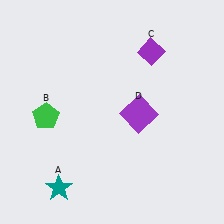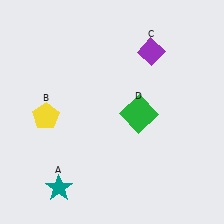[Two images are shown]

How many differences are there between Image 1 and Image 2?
There are 2 differences between the two images.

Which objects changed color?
B changed from green to yellow. D changed from purple to green.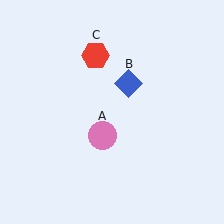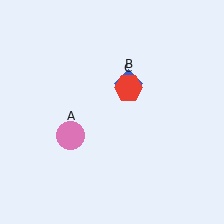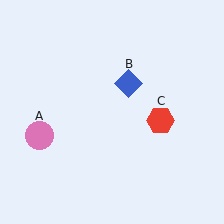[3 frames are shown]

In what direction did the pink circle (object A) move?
The pink circle (object A) moved left.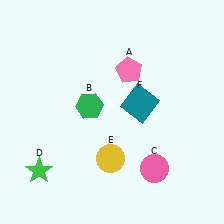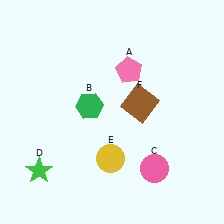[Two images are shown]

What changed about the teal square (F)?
In Image 1, F is teal. In Image 2, it changed to brown.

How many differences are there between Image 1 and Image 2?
There is 1 difference between the two images.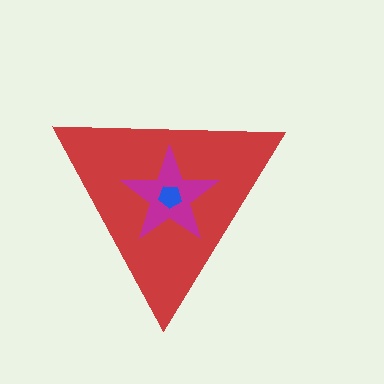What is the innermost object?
The blue pentagon.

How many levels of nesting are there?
3.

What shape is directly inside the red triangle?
The magenta star.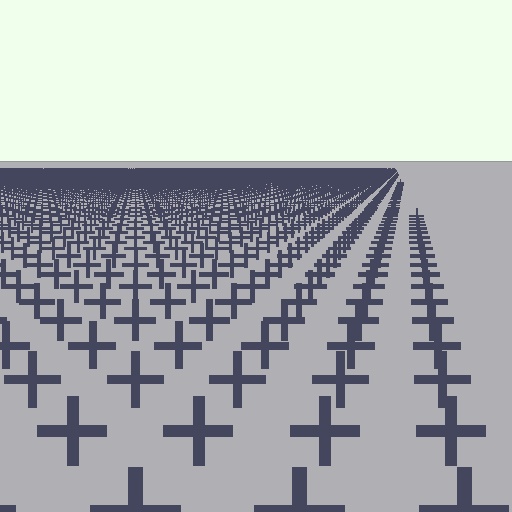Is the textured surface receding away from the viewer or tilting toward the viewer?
The surface is receding away from the viewer. Texture elements get smaller and denser toward the top.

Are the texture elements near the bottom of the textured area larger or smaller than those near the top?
Larger. Near the bottom, elements are closer to the viewer and appear at a bigger on-screen size.